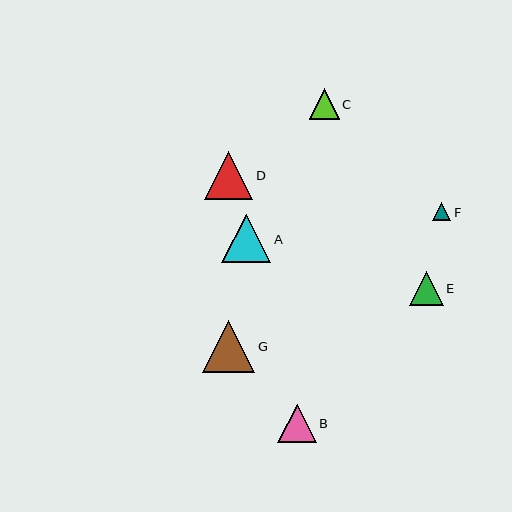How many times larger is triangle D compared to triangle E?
Triangle D is approximately 1.4 times the size of triangle E.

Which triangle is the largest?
Triangle G is the largest with a size of approximately 52 pixels.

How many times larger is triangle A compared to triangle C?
Triangle A is approximately 1.6 times the size of triangle C.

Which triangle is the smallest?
Triangle F is the smallest with a size of approximately 18 pixels.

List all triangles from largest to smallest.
From largest to smallest: G, A, D, B, E, C, F.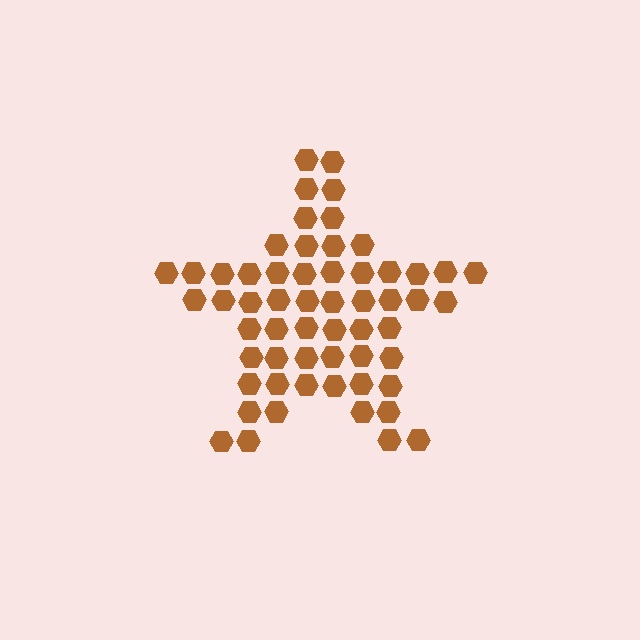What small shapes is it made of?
It is made of small hexagons.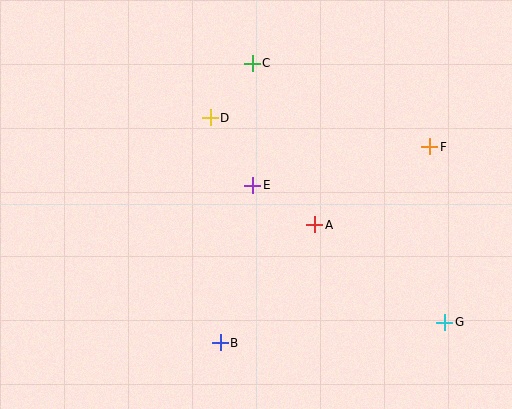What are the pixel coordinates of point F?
Point F is at (430, 147).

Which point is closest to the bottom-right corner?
Point G is closest to the bottom-right corner.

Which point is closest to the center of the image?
Point E at (253, 185) is closest to the center.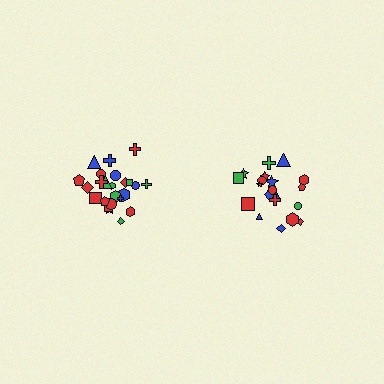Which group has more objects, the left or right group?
The left group.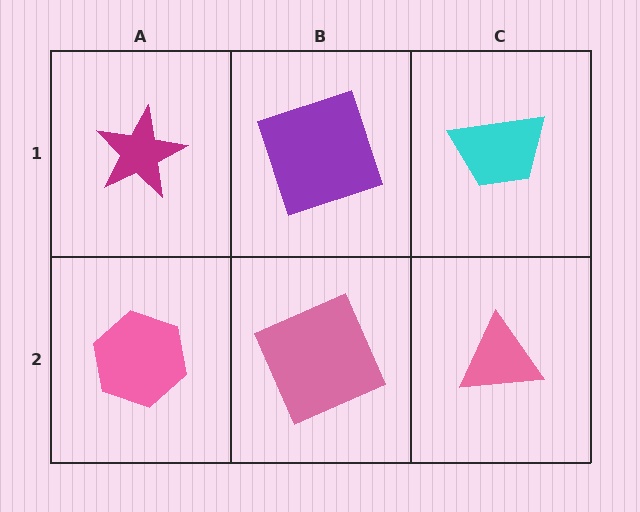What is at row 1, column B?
A purple square.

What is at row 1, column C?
A cyan trapezoid.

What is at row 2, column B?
A pink square.